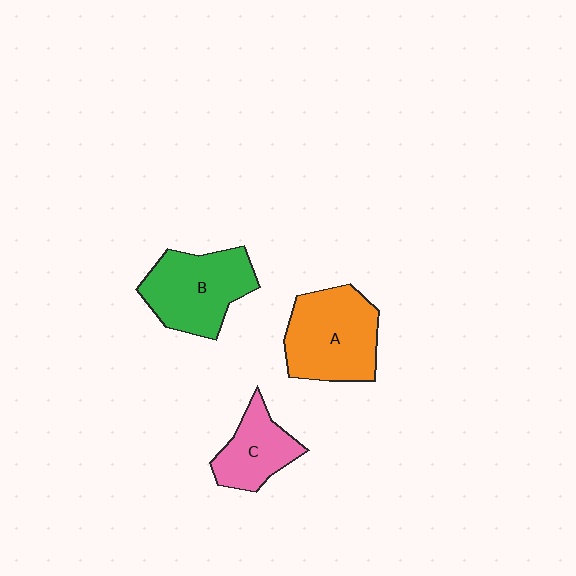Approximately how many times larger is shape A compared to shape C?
Approximately 1.6 times.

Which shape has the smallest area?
Shape C (pink).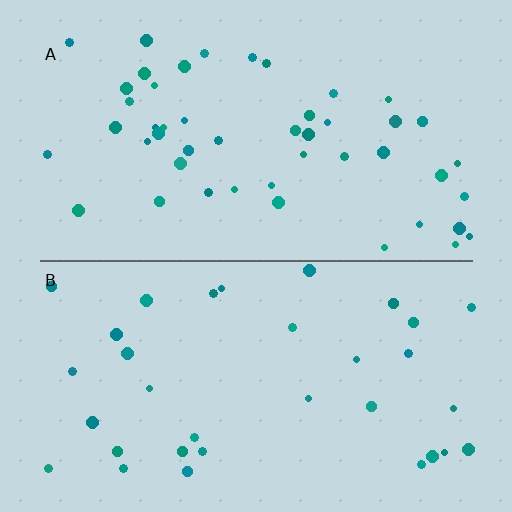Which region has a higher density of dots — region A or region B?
A (the top).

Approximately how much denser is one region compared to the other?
Approximately 1.4× — region A over region B.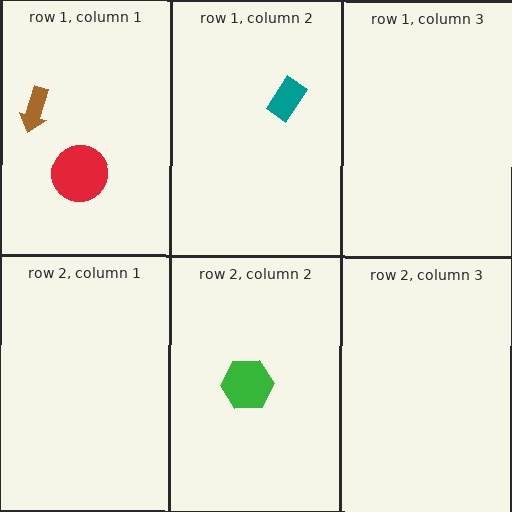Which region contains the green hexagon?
The row 2, column 2 region.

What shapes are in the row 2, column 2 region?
The green hexagon.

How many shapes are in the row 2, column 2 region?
1.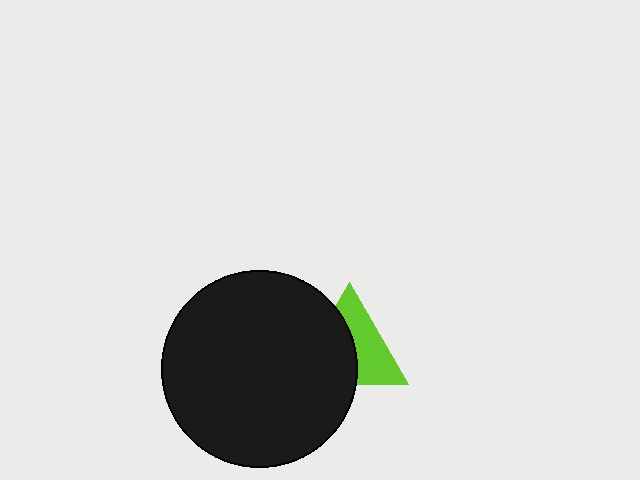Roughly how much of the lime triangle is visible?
About half of it is visible (roughly 49%).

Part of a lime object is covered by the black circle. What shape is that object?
It is a triangle.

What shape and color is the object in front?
The object in front is a black circle.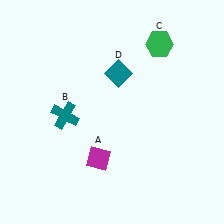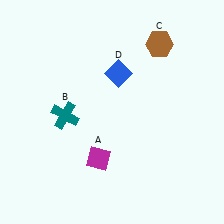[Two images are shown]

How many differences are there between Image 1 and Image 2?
There are 2 differences between the two images.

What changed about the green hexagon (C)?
In Image 1, C is green. In Image 2, it changed to brown.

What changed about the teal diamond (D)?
In Image 1, D is teal. In Image 2, it changed to blue.